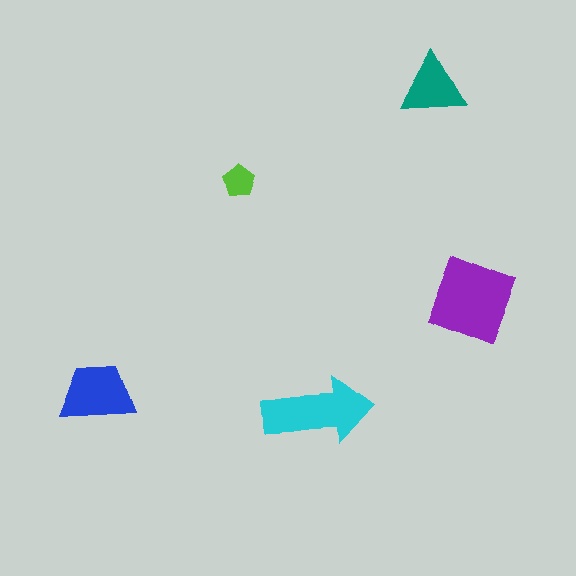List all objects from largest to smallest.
The purple square, the cyan arrow, the blue trapezoid, the teal triangle, the lime pentagon.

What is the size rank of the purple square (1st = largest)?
1st.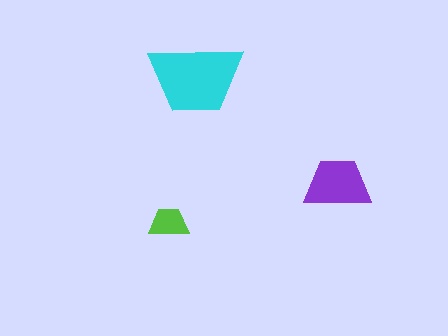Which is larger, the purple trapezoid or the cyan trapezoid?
The cyan one.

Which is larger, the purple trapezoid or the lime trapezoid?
The purple one.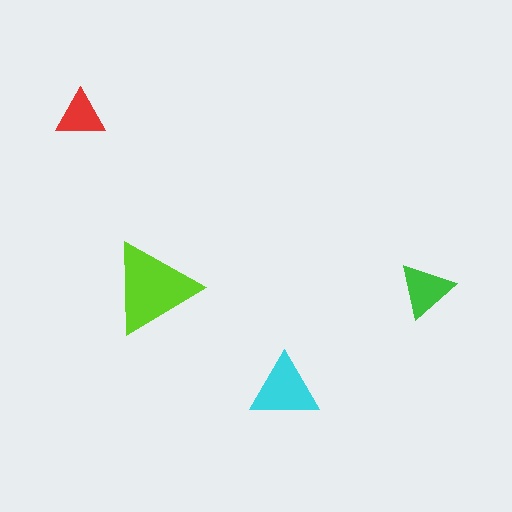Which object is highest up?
The red triangle is topmost.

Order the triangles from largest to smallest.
the lime one, the cyan one, the green one, the red one.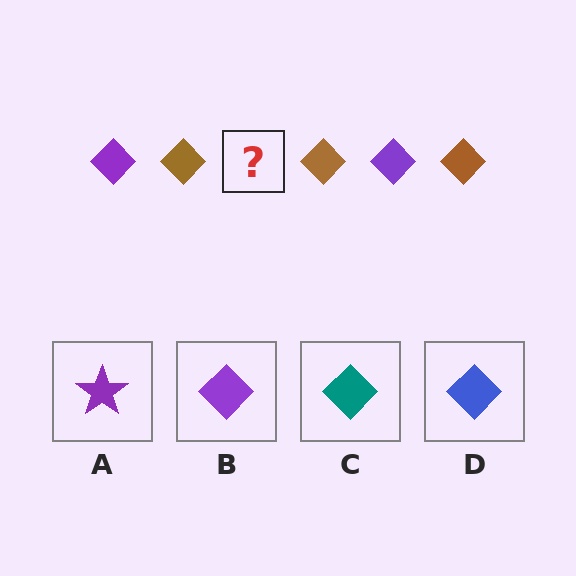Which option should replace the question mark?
Option B.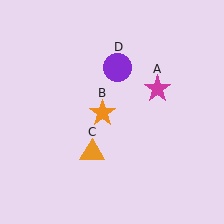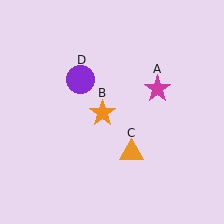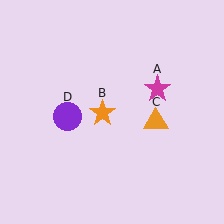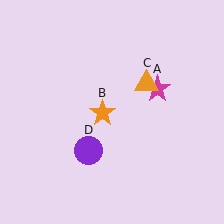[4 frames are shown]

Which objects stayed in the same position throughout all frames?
Magenta star (object A) and orange star (object B) remained stationary.